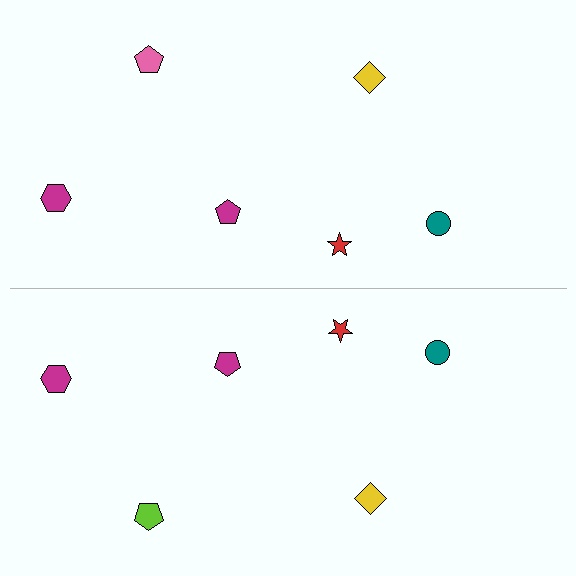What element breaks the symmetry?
The lime pentagon on the bottom side breaks the symmetry — its mirror counterpart is pink.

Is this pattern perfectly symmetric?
No, the pattern is not perfectly symmetric. The lime pentagon on the bottom side breaks the symmetry — its mirror counterpart is pink.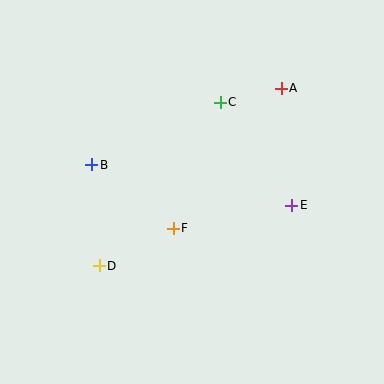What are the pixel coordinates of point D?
Point D is at (99, 266).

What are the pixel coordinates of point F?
Point F is at (173, 228).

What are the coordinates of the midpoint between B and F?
The midpoint between B and F is at (132, 196).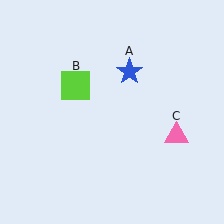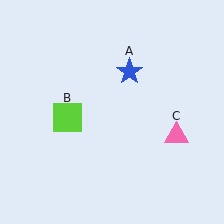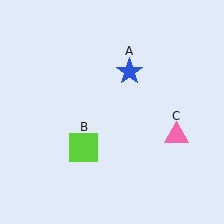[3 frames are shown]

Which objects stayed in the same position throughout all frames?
Blue star (object A) and pink triangle (object C) remained stationary.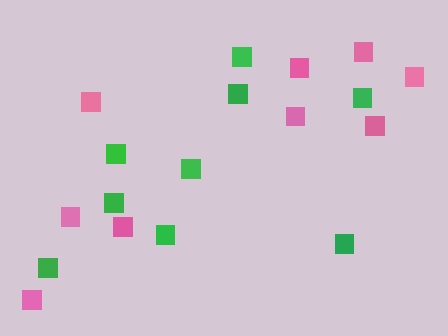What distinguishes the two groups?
There are 2 groups: one group of green squares (9) and one group of pink squares (9).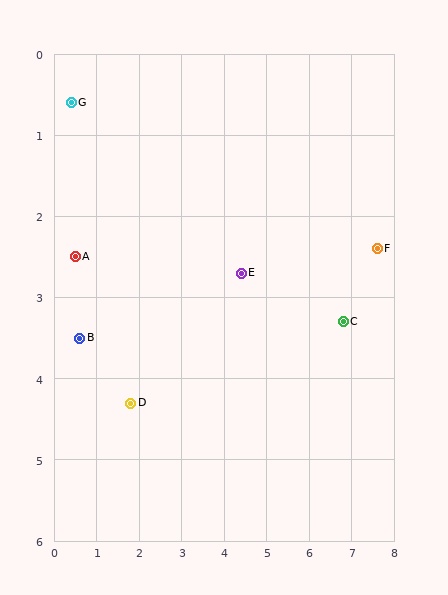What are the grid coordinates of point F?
Point F is at approximately (7.6, 2.4).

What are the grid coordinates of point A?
Point A is at approximately (0.5, 2.5).